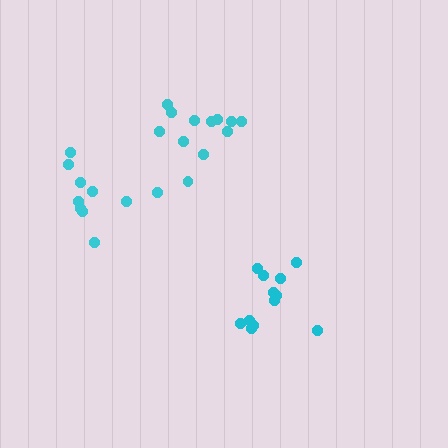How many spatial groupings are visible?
There are 3 spatial groupings.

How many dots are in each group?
Group 1: 12 dots, Group 2: 12 dots, Group 3: 10 dots (34 total).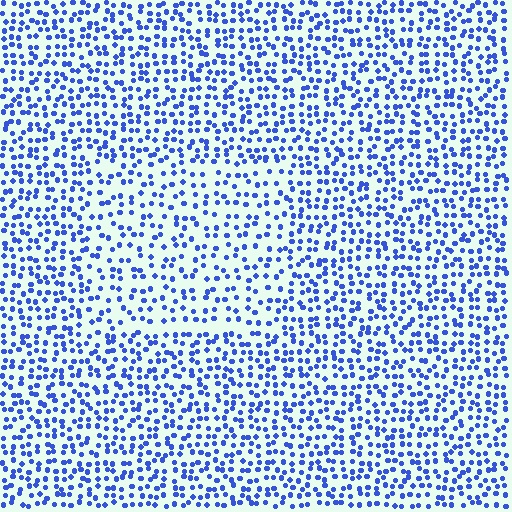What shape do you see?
I see a rectangle.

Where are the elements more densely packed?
The elements are more densely packed outside the rectangle boundary.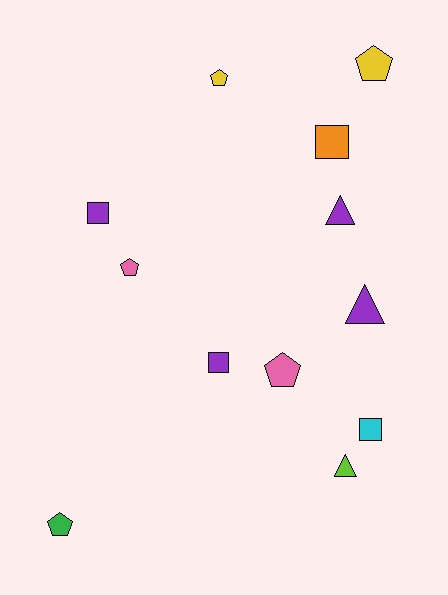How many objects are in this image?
There are 12 objects.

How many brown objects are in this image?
There are no brown objects.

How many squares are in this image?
There are 4 squares.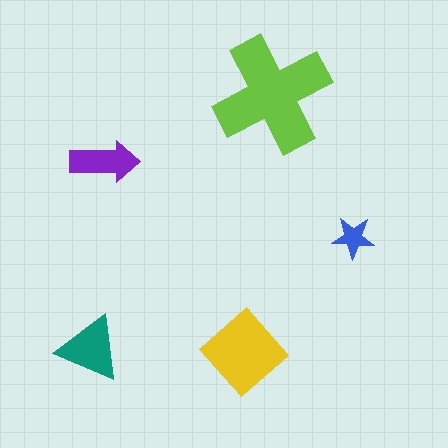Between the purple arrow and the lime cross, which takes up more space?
The lime cross.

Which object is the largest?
The lime cross.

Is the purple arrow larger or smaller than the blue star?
Larger.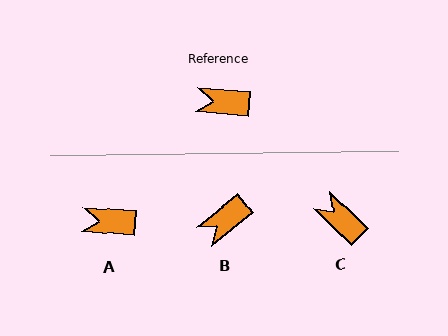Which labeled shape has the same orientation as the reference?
A.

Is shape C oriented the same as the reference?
No, it is off by about 40 degrees.